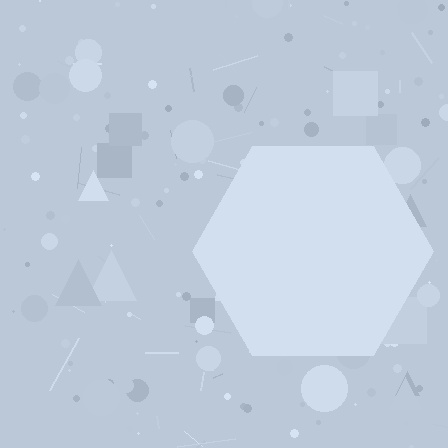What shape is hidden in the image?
A hexagon is hidden in the image.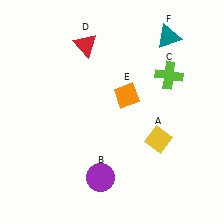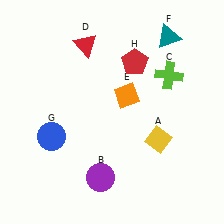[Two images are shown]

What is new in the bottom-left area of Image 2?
A blue circle (G) was added in the bottom-left area of Image 2.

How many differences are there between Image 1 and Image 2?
There are 2 differences between the two images.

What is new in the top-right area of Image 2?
A red pentagon (H) was added in the top-right area of Image 2.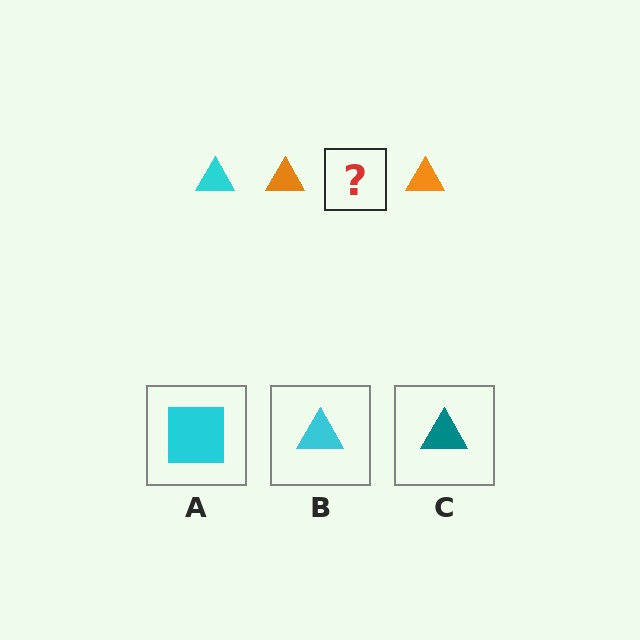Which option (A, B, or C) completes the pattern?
B.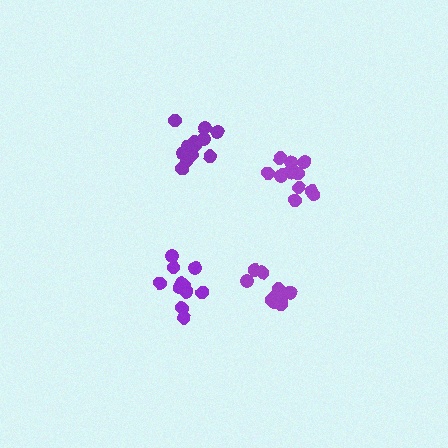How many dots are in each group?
Group 1: 13 dots, Group 2: 12 dots, Group 3: 13 dots, Group 4: 15 dots (53 total).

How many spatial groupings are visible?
There are 4 spatial groupings.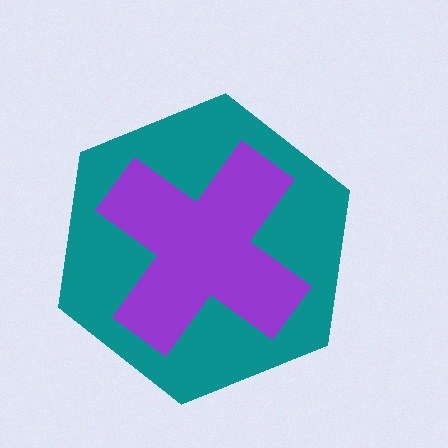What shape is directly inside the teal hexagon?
The purple cross.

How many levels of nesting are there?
2.